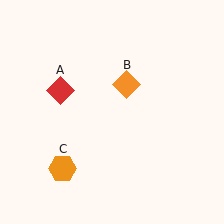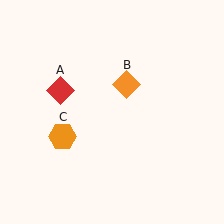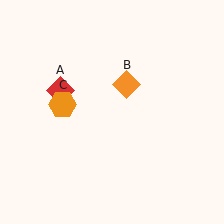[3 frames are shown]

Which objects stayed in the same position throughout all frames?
Red diamond (object A) and orange diamond (object B) remained stationary.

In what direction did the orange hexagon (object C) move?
The orange hexagon (object C) moved up.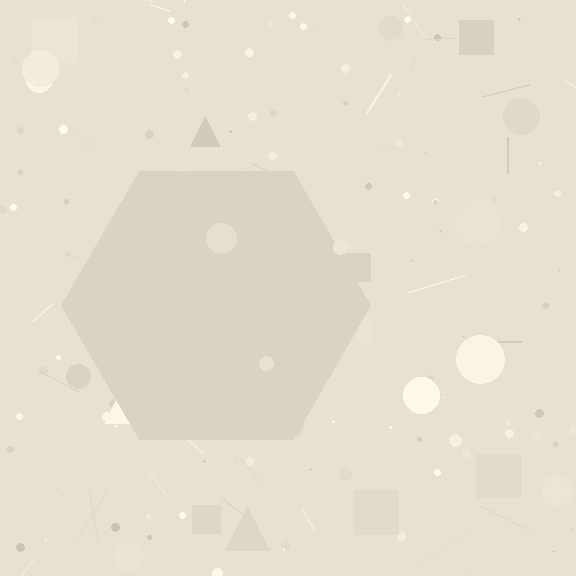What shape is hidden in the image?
A hexagon is hidden in the image.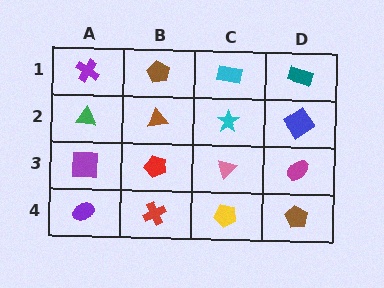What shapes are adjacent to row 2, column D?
A teal rectangle (row 1, column D), a magenta ellipse (row 3, column D), a cyan star (row 2, column C).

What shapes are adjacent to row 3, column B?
A brown triangle (row 2, column B), a red cross (row 4, column B), a purple square (row 3, column A), a pink triangle (row 3, column C).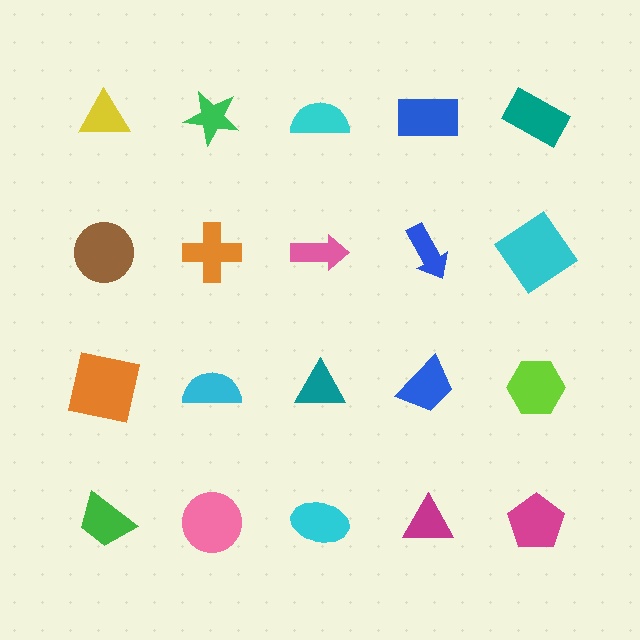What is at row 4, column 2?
A pink circle.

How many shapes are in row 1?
5 shapes.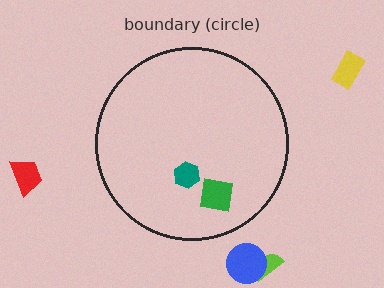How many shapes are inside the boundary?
2 inside, 4 outside.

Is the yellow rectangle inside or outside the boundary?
Outside.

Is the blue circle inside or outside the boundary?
Outside.